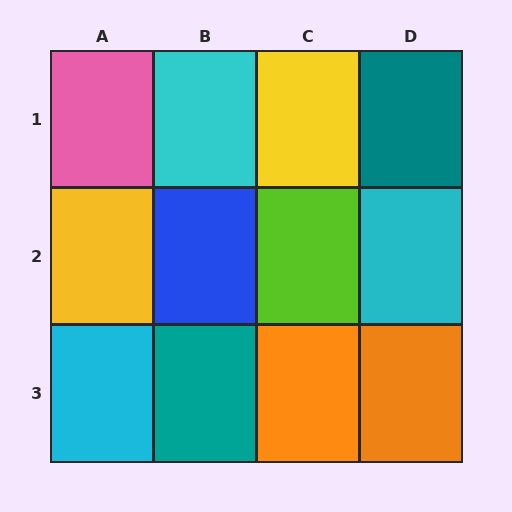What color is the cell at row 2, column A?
Yellow.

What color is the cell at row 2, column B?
Blue.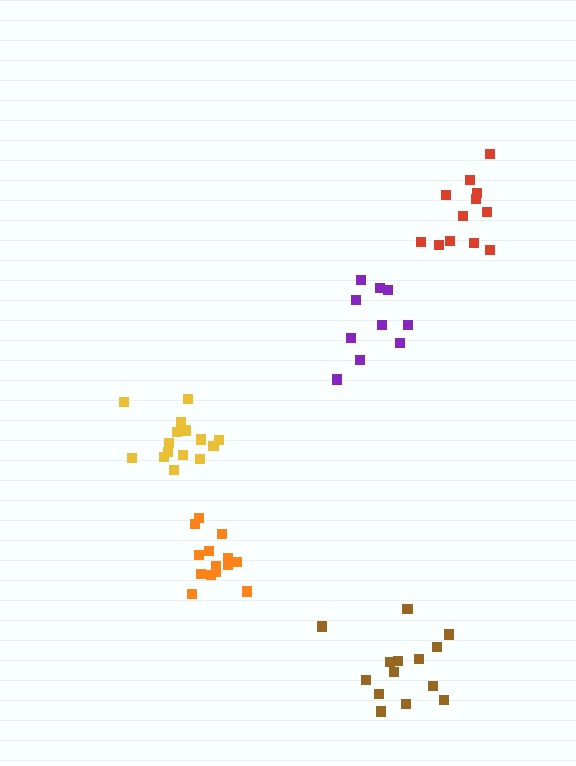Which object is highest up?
The red cluster is topmost.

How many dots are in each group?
Group 1: 10 dots, Group 2: 15 dots, Group 3: 16 dots, Group 4: 12 dots, Group 5: 15 dots (68 total).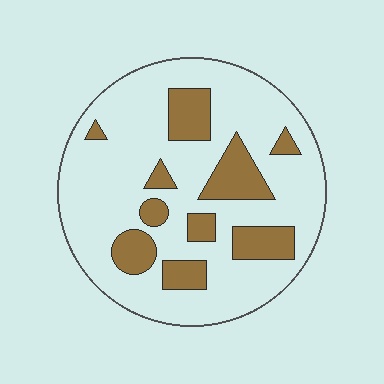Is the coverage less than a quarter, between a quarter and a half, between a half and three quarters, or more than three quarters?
Less than a quarter.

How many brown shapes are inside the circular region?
10.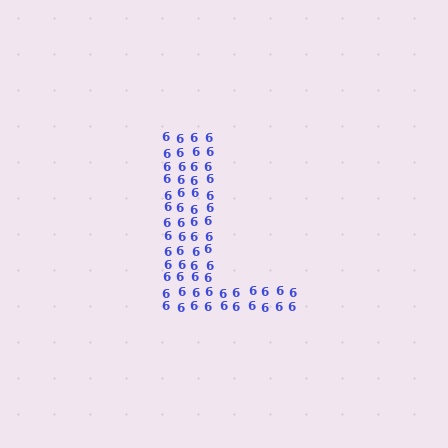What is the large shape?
The large shape is the letter L.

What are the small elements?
The small elements are digit 6's.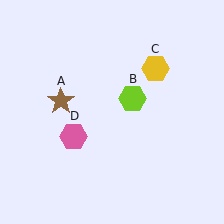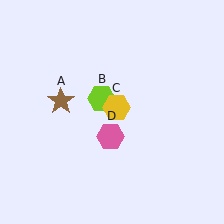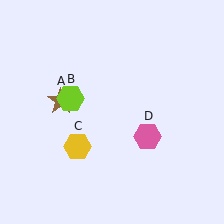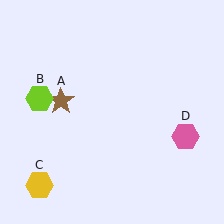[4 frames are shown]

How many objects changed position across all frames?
3 objects changed position: lime hexagon (object B), yellow hexagon (object C), pink hexagon (object D).